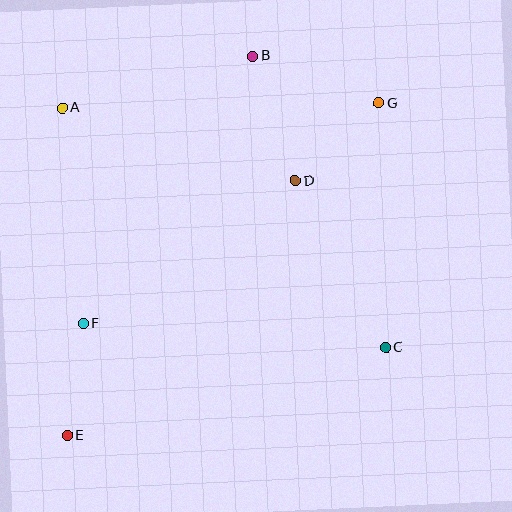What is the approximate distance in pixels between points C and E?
The distance between C and E is approximately 330 pixels.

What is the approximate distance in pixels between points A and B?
The distance between A and B is approximately 197 pixels.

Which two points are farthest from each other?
Points E and G are farthest from each other.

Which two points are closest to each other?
Points E and F are closest to each other.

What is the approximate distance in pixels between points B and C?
The distance between B and C is approximately 320 pixels.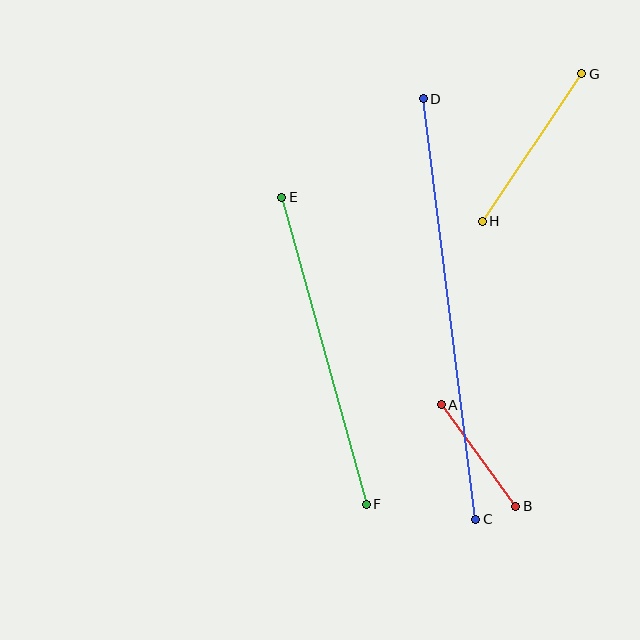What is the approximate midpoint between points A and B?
The midpoint is at approximately (479, 456) pixels.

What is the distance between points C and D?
The distance is approximately 423 pixels.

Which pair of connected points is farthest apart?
Points C and D are farthest apart.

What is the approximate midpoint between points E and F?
The midpoint is at approximately (324, 351) pixels.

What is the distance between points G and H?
The distance is approximately 178 pixels.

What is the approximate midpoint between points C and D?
The midpoint is at approximately (450, 309) pixels.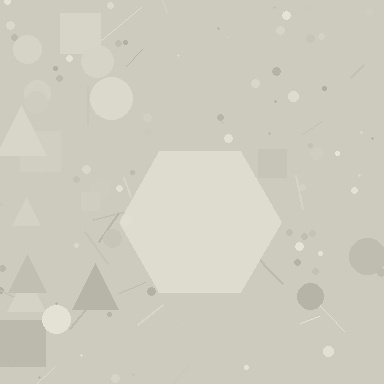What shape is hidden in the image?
A hexagon is hidden in the image.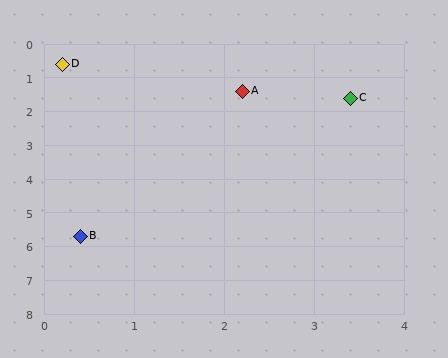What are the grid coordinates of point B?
Point B is at approximately (0.4, 5.7).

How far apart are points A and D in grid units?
Points A and D are about 2.2 grid units apart.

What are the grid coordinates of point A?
Point A is at approximately (2.2, 1.4).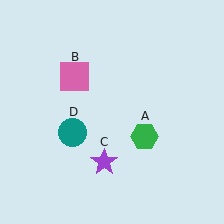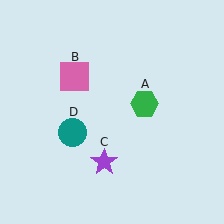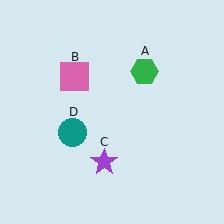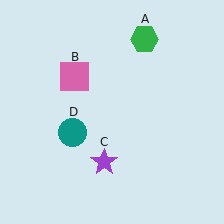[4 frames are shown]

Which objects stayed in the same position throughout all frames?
Pink square (object B) and purple star (object C) and teal circle (object D) remained stationary.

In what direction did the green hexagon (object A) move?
The green hexagon (object A) moved up.